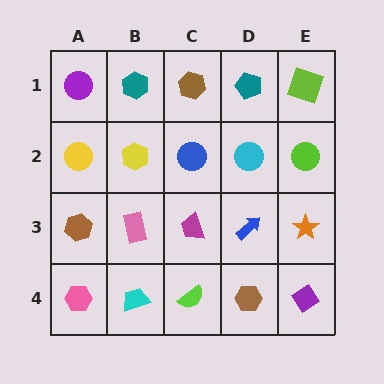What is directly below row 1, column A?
A yellow circle.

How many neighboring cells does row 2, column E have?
3.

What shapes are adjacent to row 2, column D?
A teal pentagon (row 1, column D), a blue arrow (row 3, column D), a blue circle (row 2, column C), a lime circle (row 2, column E).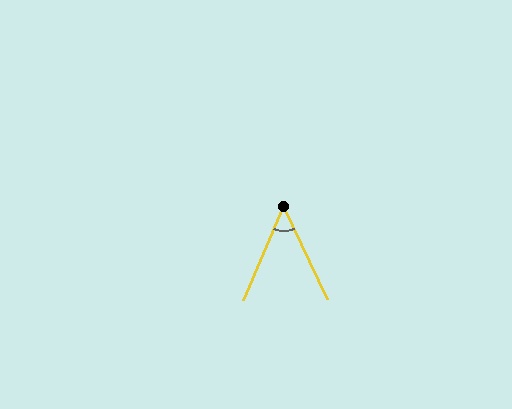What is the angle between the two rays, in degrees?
Approximately 48 degrees.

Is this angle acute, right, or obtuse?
It is acute.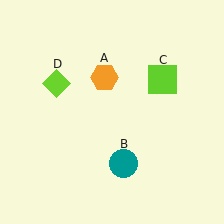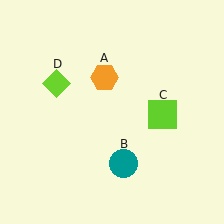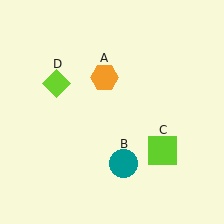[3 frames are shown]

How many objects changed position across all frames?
1 object changed position: lime square (object C).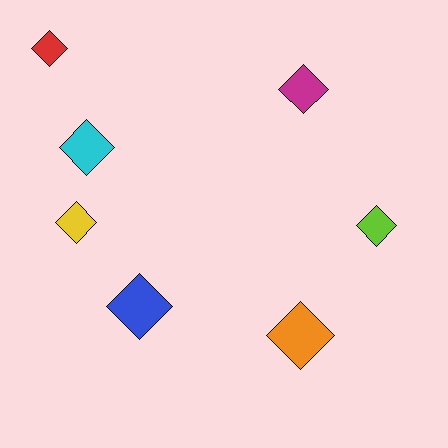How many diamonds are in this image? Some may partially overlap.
There are 7 diamonds.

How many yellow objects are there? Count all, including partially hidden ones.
There is 1 yellow object.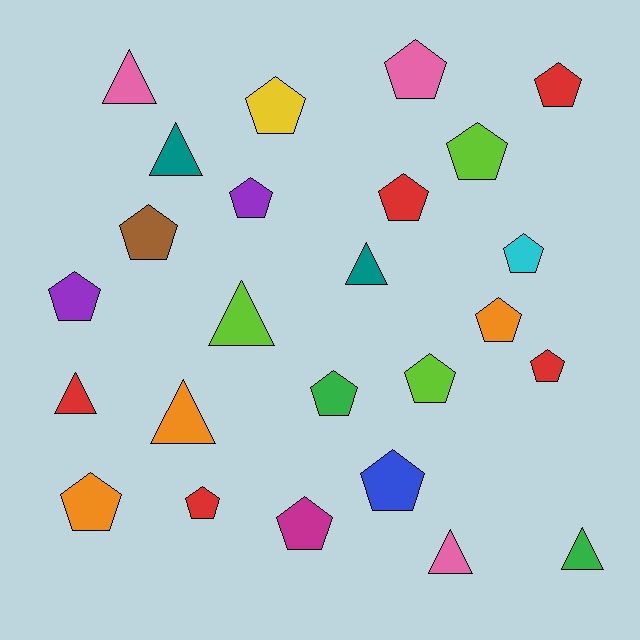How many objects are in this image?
There are 25 objects.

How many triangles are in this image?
There are 8 triangles.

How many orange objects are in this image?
There are 3 orange objects.